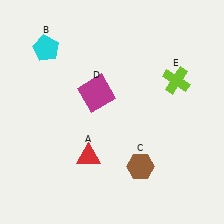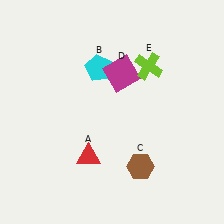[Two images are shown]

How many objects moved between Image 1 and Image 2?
3 objects moved between the two images.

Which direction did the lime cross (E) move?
The lime cross (E) moved left.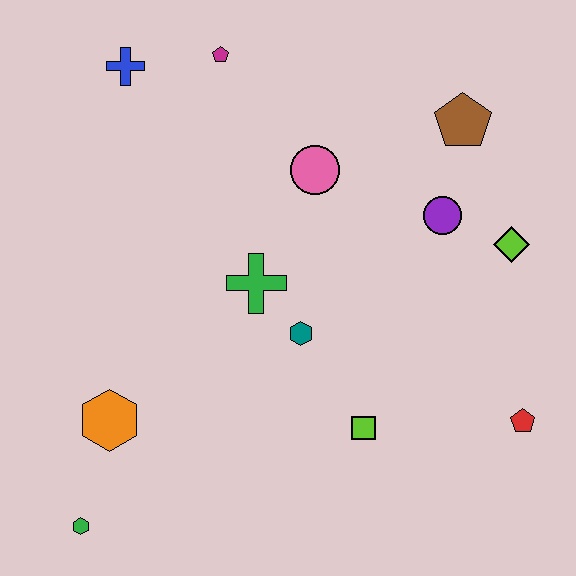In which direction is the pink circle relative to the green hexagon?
The pink circle is above the green hexagon.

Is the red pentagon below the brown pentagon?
Yes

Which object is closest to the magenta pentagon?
The blue cross is closest to the magenta pentagon.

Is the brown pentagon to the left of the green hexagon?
No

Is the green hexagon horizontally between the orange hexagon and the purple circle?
No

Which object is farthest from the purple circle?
The green hexagon is farthest from the purple circle.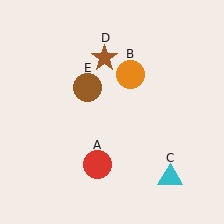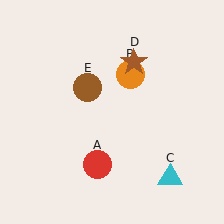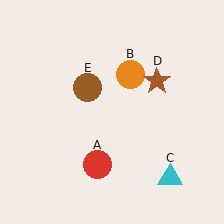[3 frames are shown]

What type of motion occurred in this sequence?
The brown star (object D) rotated clockwise around the center of the scene.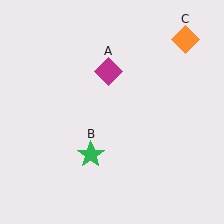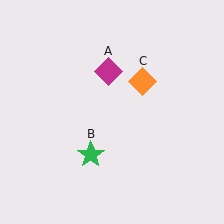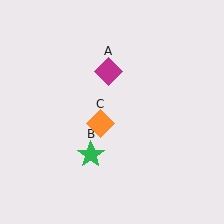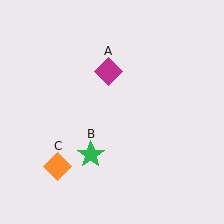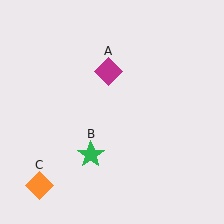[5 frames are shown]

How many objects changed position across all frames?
1 object changed position: orange diamond (object C).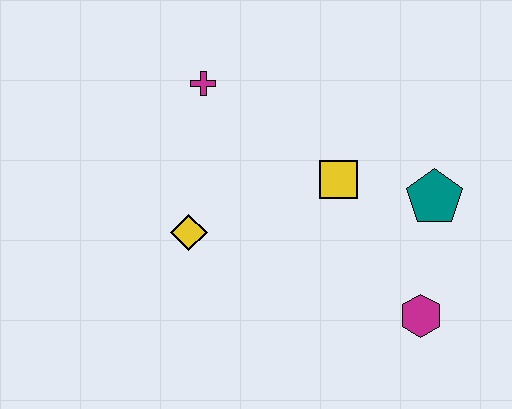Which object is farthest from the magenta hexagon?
The magenta cross is farthest from the magenta hexagon.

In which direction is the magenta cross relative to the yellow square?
The magenta cross is to the left of the yellow square.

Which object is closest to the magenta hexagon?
The teal pentagon is closest to the magenta hexagon.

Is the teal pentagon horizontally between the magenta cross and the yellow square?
No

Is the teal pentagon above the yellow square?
No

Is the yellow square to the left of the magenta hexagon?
Yes